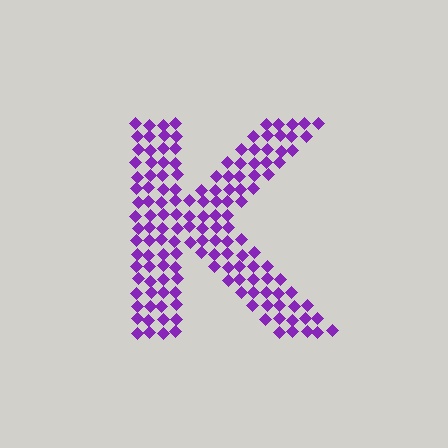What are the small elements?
The small elements are diamonds.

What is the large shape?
The large shape is the letter K.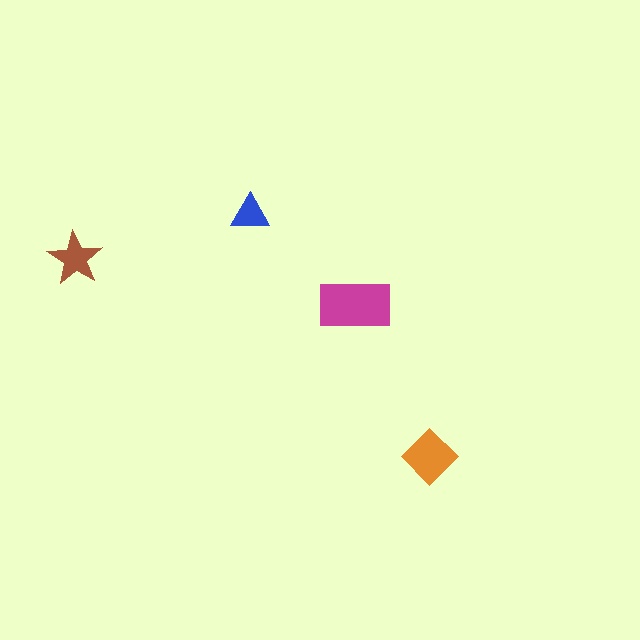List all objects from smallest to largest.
The blue triangle, the brown star, the orange diamond, the magenta rectangle.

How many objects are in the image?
There are 4 objects in the image.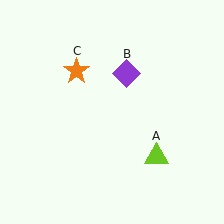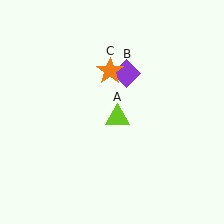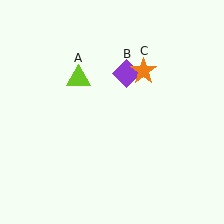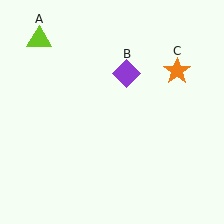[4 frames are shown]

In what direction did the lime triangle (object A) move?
The lime triangle (object A) moved up and to the left.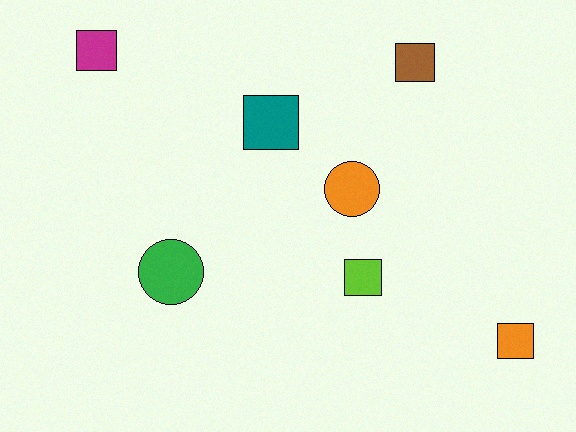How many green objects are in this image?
There is 1 green object.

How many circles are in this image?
There are 2 circles.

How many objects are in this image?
There are 7 objects.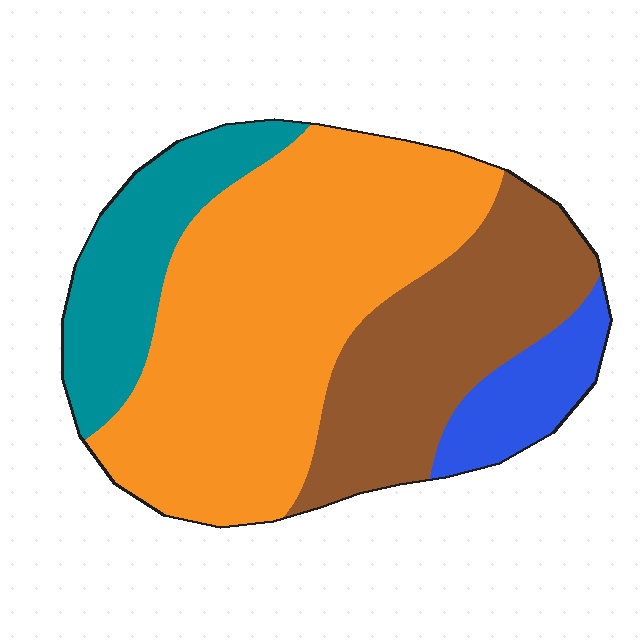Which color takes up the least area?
Blue, at roughly 10%.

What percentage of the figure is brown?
Brown covers around 25% of the figure.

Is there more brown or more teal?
Brown.